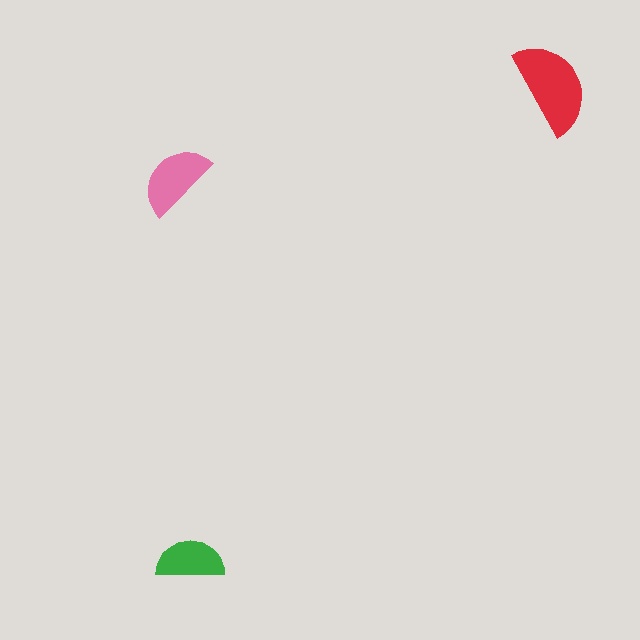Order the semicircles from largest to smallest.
the red one, the pink one, the green one.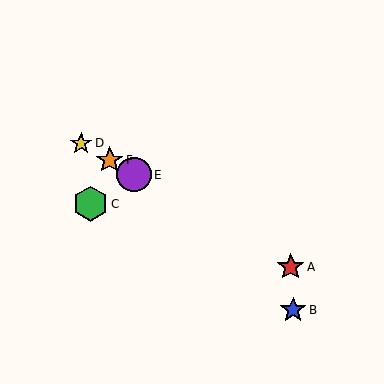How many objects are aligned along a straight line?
4 objects (A, D, E, F) are aligned along a straight line.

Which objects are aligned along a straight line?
Objects A, D, E, F are aligned along a straight line.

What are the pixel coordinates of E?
Object E is at (134, 175).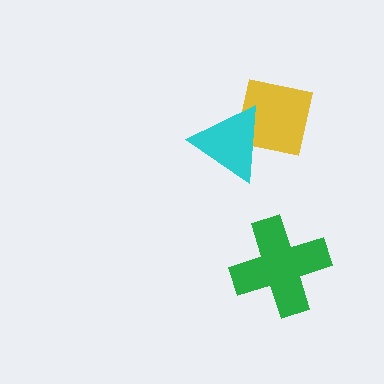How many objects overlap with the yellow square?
1 object overlaps with the yellow square.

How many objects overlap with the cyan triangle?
1 object overlaps with the cyan triangle.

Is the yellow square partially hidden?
Yes, it is partially covered by another shape.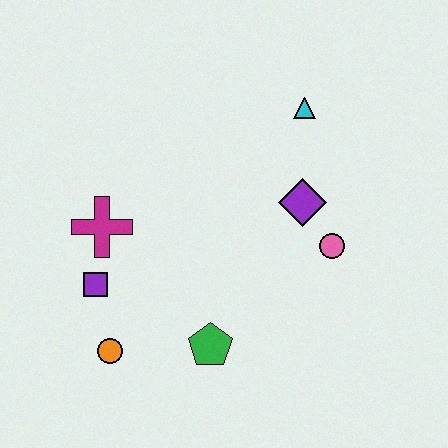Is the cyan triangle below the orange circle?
No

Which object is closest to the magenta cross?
The purple square is closest to the magenta cross.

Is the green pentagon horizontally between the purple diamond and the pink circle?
No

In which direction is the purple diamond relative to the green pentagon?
The purple diamond is above the green pentagon.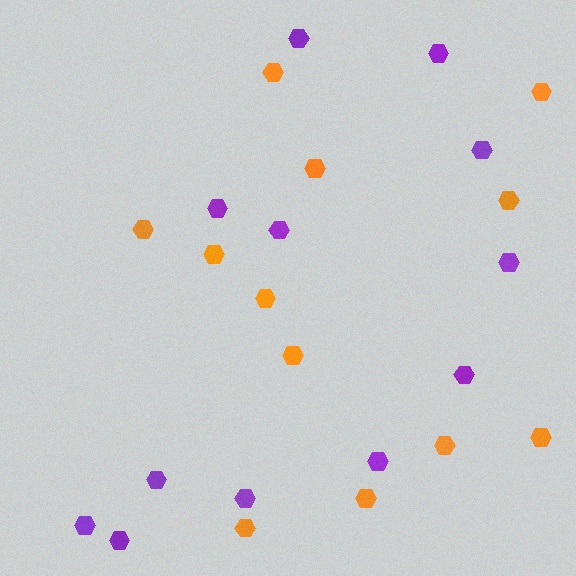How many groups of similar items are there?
There are 2 groups: one group of purple hexagons (12) and one group of orange hexagons (12).